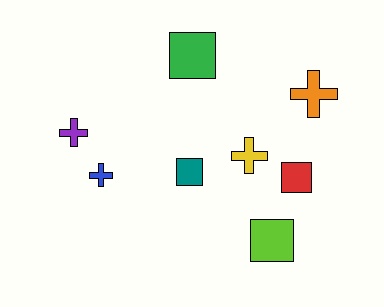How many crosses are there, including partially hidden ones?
There are 4 crosses.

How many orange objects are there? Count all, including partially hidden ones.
There is 1 orange object.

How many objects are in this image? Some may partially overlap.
There are 8 objects.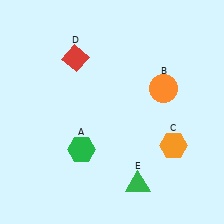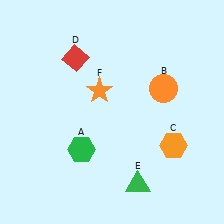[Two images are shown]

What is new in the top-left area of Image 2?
An orange star (F) was added in the top-left area of Image 2.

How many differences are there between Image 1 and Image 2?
There is 1 difference between the two images.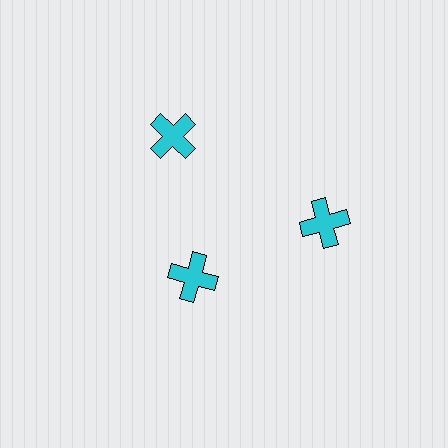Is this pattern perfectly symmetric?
No. The 3 cyan crosses are arranged in a ring, but one element near the 7 o'clock position is pulled inward toward the center, breaking the 3-fold rotational symmetry.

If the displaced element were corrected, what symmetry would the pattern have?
It would have 3-fold rotational symmetry — the pattern would map onto itself every 120 degrees.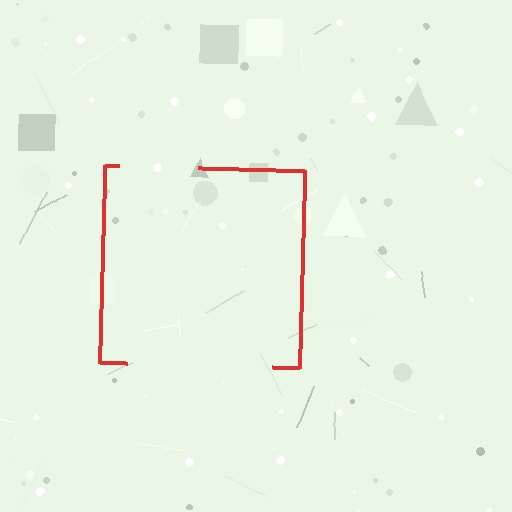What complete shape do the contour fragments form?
The contour fragments form a square.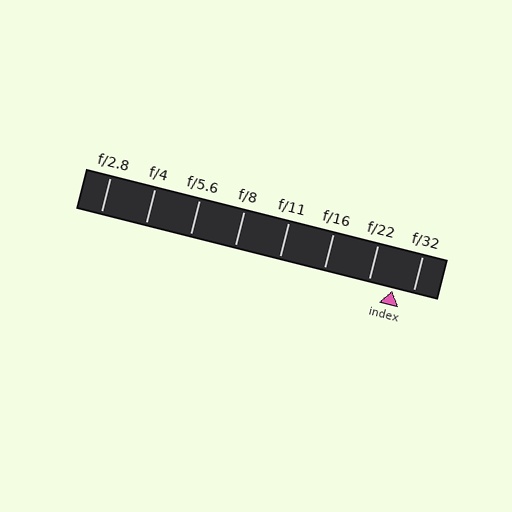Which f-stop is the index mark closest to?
The index mark is closest to f/32.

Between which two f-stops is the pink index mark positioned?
The index mark is between f/22 and f/32.